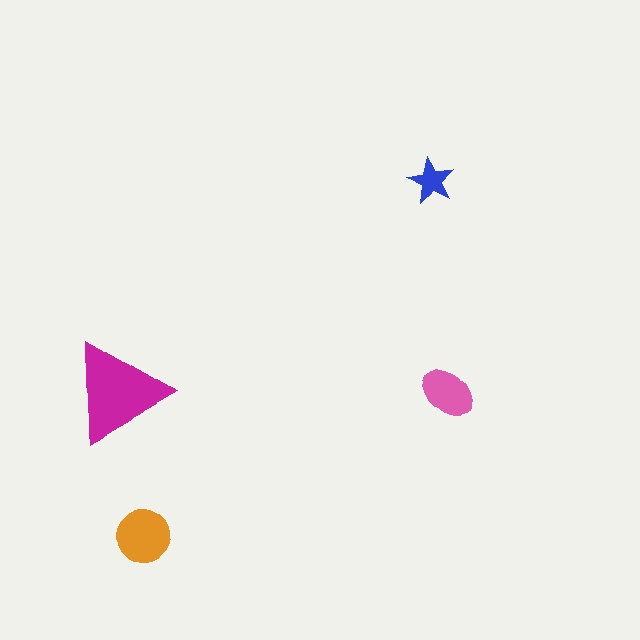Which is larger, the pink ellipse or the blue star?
The pink ellipse.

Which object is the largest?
The magenta triangle.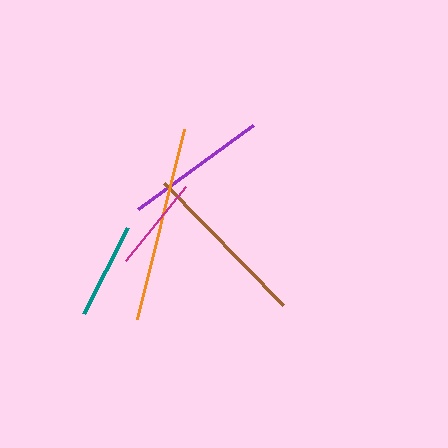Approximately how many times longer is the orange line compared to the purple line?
The orange line is approximately 1.4 times the length of the purple line.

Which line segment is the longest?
The orange line is the longest at approximately 195 pixels.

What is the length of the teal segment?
The teal segment is approximately 97 pixels long.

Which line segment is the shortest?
The magenta line is the shortest at approximately 96 pixels.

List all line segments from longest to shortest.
From longest to shortest: orange, brown, purple, teal, magenta.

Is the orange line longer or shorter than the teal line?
The orange line is longer than the teal line.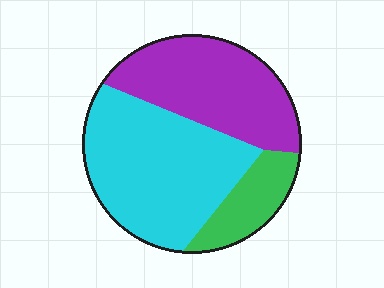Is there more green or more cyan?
Cyan.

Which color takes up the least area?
Green, at roughly 15%.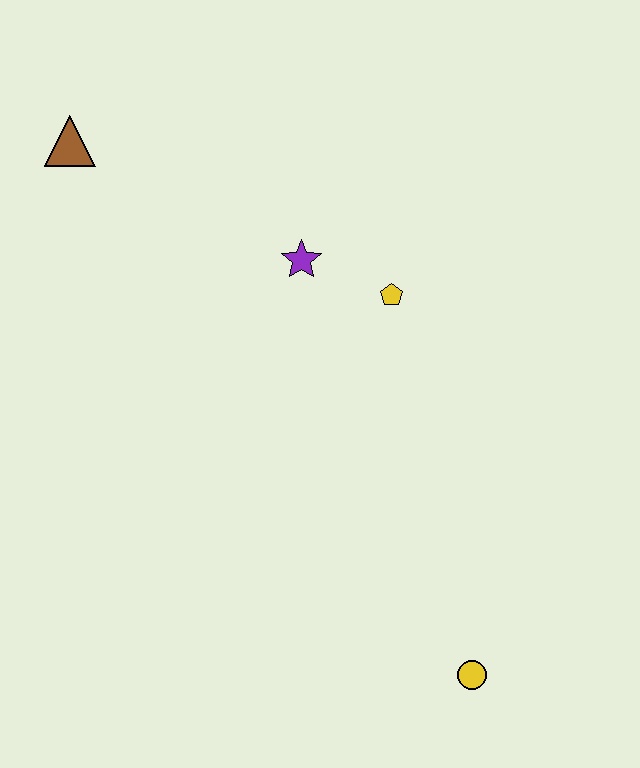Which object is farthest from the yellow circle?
The brown triangle is farthest from the yellow circle.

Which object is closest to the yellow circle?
The yellow pentagon is closest to the yellow circle.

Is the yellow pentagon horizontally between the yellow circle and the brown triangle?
Yes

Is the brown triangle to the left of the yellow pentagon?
Yes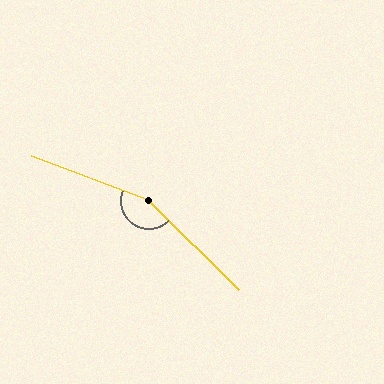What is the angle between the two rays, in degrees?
Approximately 156 degrees.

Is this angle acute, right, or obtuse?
It is obtuse.